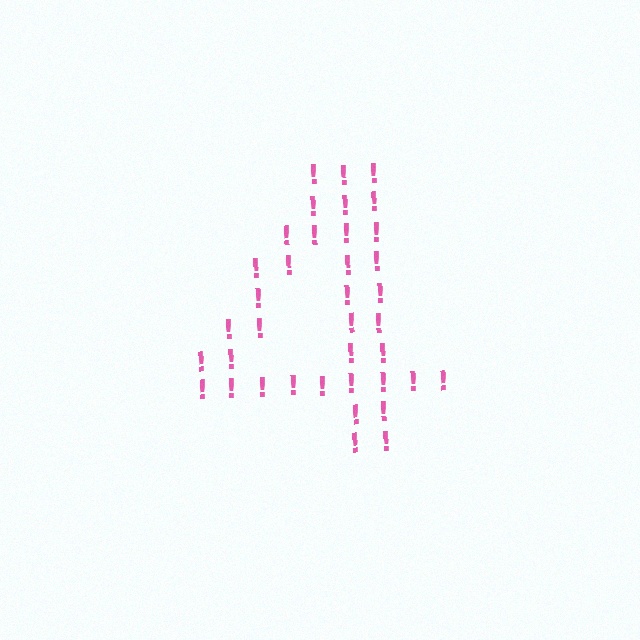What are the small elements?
The small elements are exclamation marks.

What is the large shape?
The large shape is the digit 4.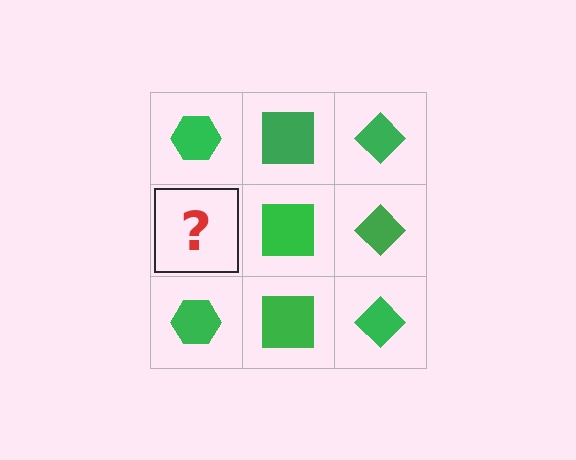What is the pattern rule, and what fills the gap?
The rule is that each column has a consistent shape. The gap should be filled with a green hexagon.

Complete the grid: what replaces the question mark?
The question mark should be replaced with a green hexagon.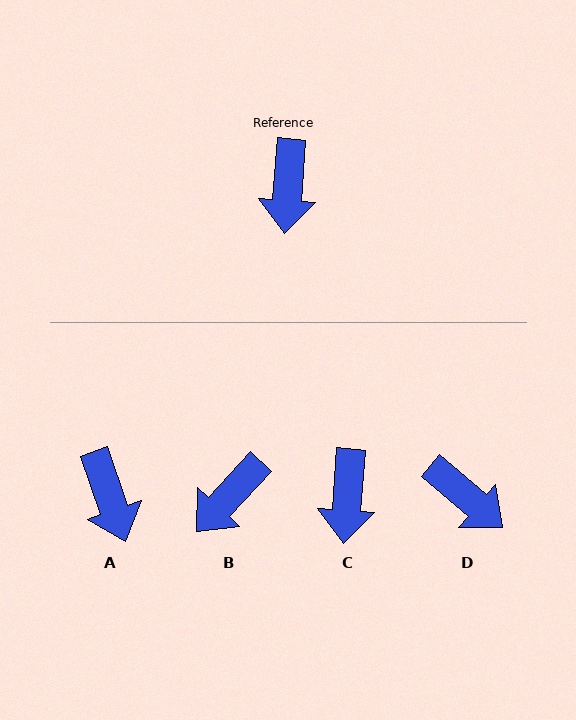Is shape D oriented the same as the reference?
No, it is off by about 54 degrees.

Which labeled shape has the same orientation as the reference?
C.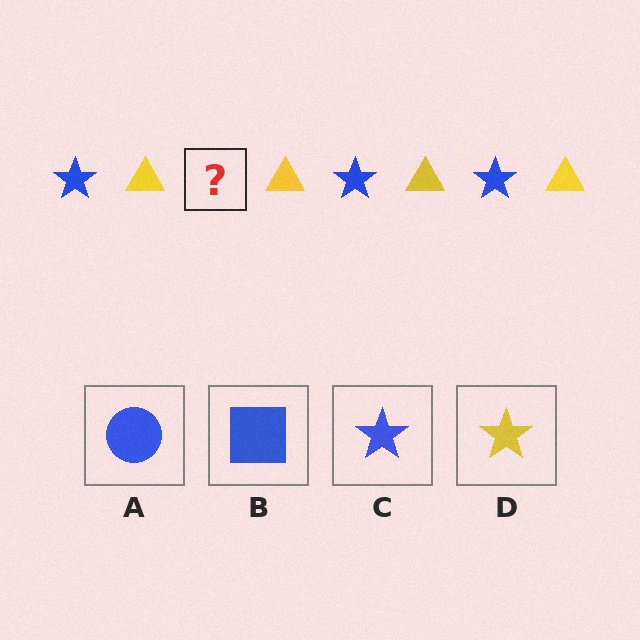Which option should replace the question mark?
Option C.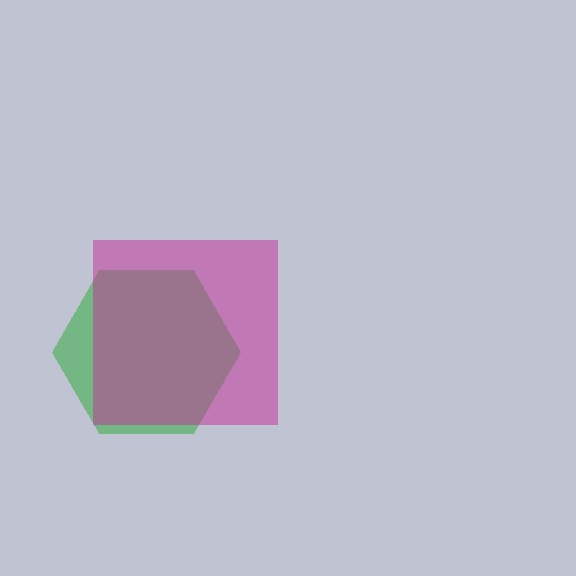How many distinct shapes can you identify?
There are 2 distinct shapes: a green hexagon, a magenta square.